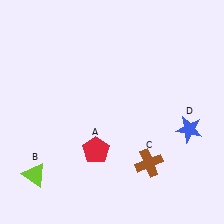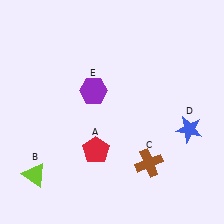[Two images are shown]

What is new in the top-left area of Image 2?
A purple hexagon (E) was added in the top-left area of Image 2.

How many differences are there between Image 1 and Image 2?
There is 1 difference between the two images.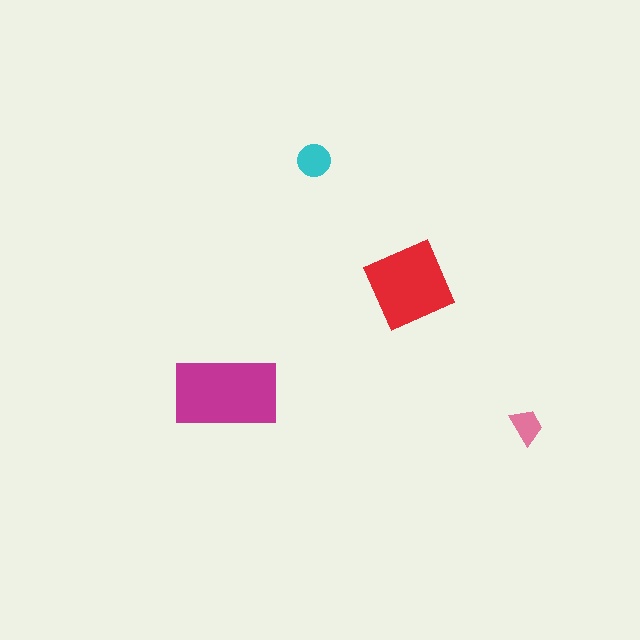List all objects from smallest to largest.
The pink trapezoid, the cyan circle, the red diamond, the magenta rectangle.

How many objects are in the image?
There are 4 objects in the image.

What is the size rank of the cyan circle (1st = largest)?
3rd.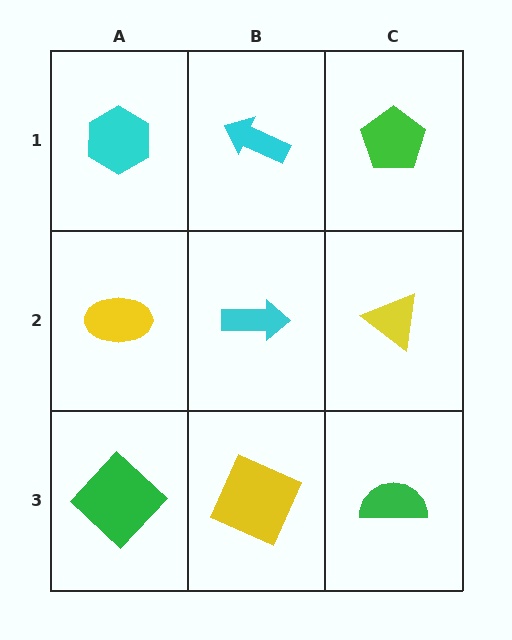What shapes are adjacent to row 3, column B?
A cyan arrow (row 2, column B), a green diamond (row 3, column A), a green semicircle (row 3, column C).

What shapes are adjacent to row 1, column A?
A yellow ellipse (row 2, column A), a cyan arrow (row 1, column B).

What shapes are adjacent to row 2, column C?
A green pentagon (row 1, column C), a green semicircle (row 3, column C), a cyan arrow (row 2, column B).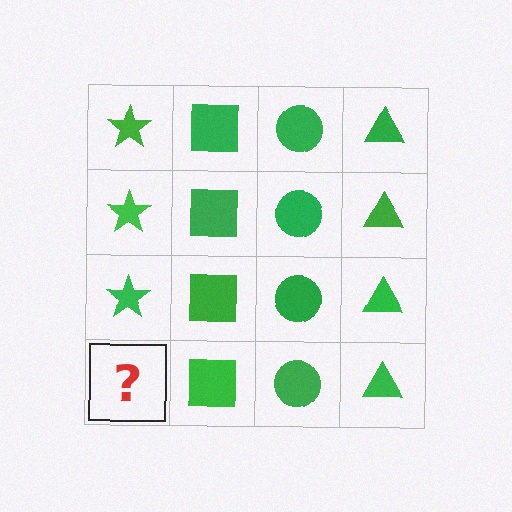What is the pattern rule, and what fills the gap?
The rule is that each column has a consistent shape. The gap should be filled with a green star.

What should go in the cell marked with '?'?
The missing cell should contain a green star.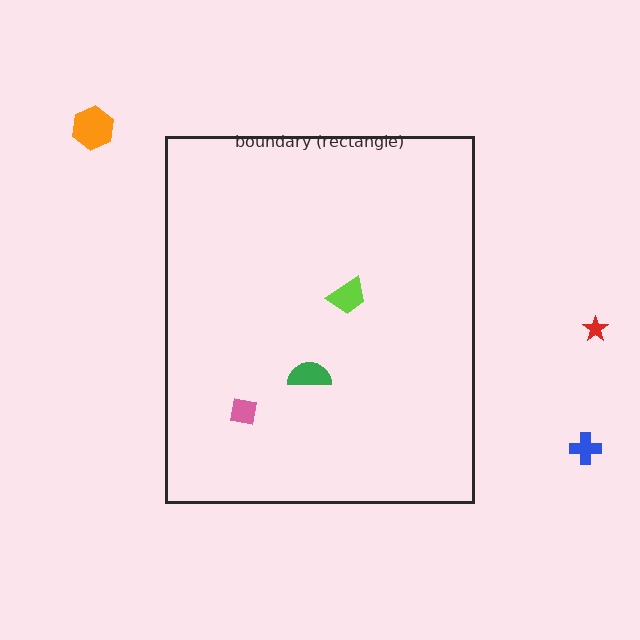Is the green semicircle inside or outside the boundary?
Inside.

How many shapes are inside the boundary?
3 inside, 3 outside.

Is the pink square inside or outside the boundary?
Inside.